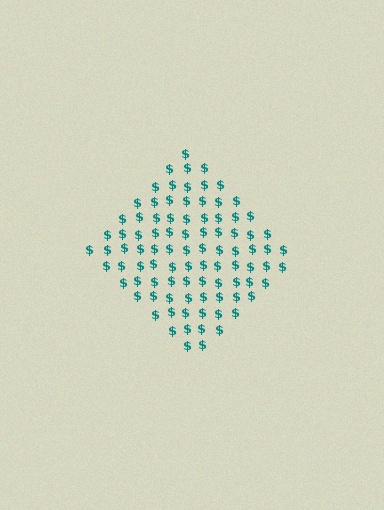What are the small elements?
The small elements are dollar signs.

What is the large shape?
The large shape is a diamond.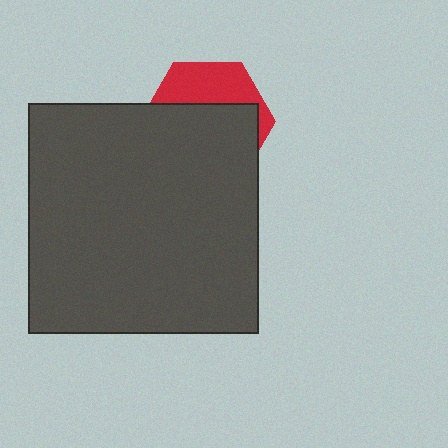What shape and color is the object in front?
The object in front is a dark gray rectangle.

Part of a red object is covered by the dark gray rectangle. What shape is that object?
It is a hexagon.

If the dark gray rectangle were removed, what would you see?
You would see the complete red hexagon.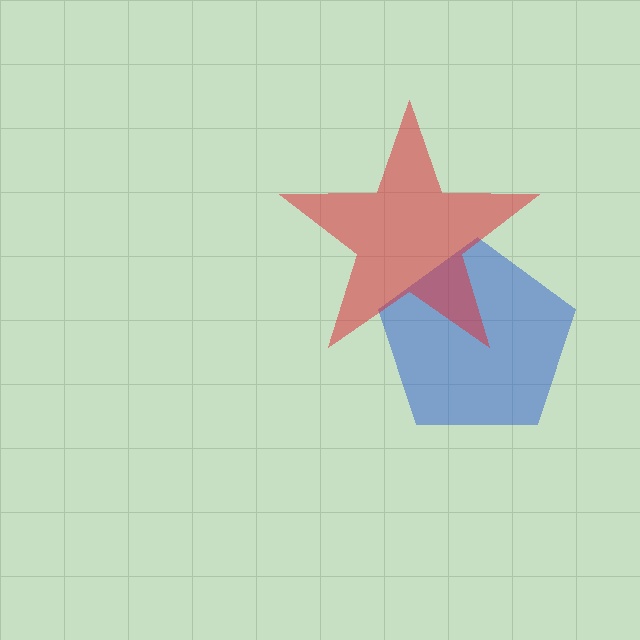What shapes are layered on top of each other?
The layered shapes are: a blue pentagon, a red star.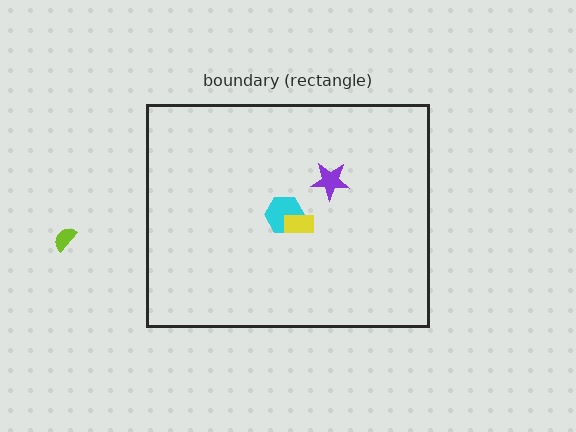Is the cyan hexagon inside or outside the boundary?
Inside.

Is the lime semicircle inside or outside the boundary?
Outside.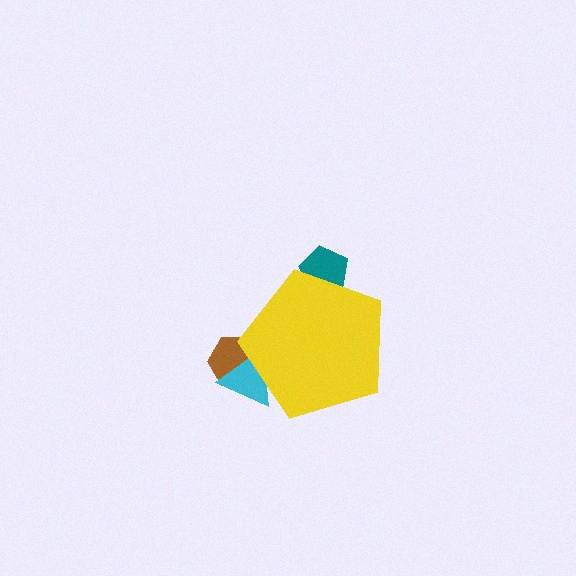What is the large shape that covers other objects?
A yellow pentagon.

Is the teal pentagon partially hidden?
Yes, the teal pentagon is partially hidden behind the yellow pentagon.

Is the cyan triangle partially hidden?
Yes, the cyan triangle is partially hidden behind the yellow pentagon.